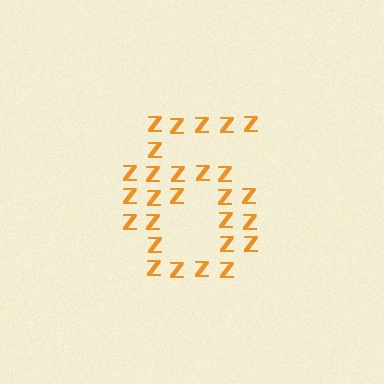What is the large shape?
The large shape is the digit 6.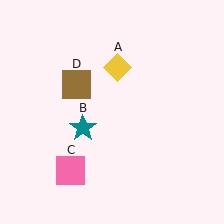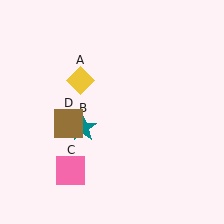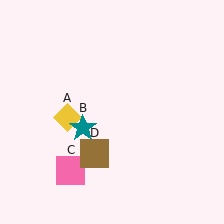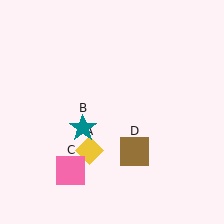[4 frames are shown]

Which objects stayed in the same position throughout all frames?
Teal star (object B) and pink square (object C) remained stationary.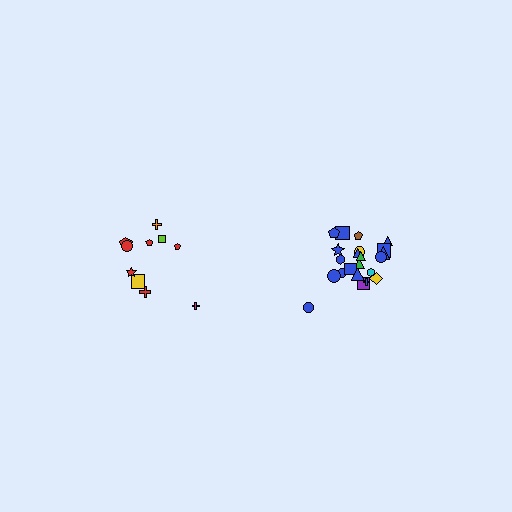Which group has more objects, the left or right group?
The right group.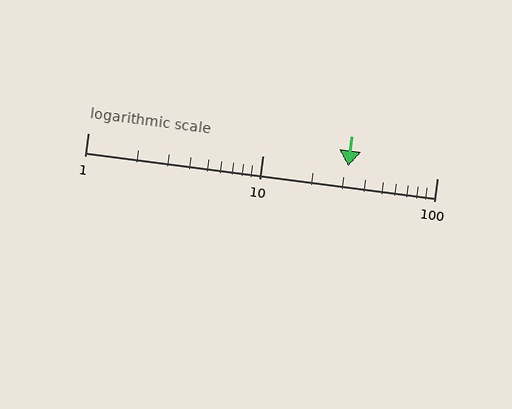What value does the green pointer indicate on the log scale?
The pointer indicates approximately 31.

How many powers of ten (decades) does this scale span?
The scale spans 2 decades, from 1 to 100.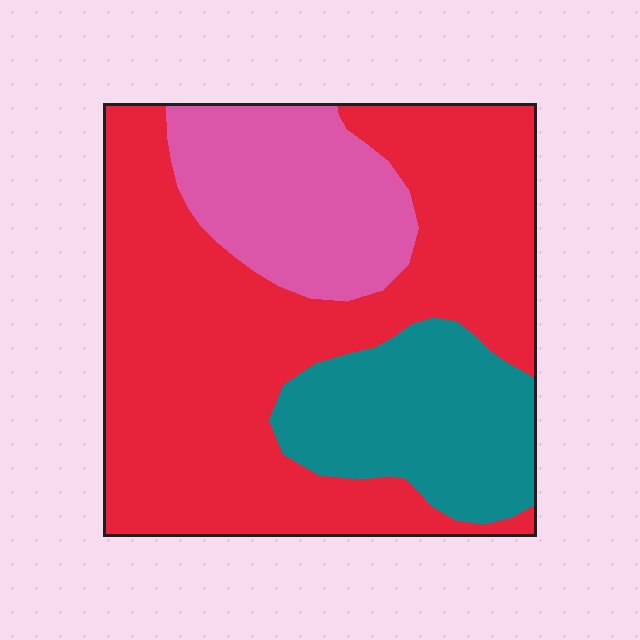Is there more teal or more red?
Red.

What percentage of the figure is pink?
Pink covers about 20% of the figure.